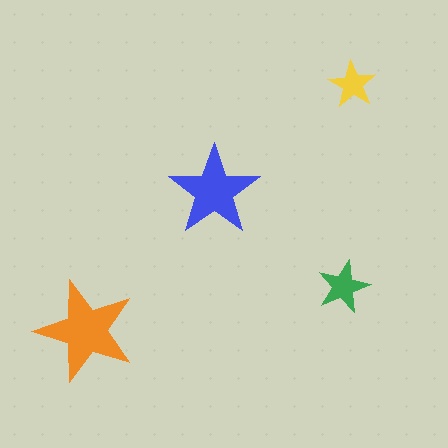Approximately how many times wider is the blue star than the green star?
About 1.5 times wider.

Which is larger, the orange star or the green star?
The orange one.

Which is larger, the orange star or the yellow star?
The orange one.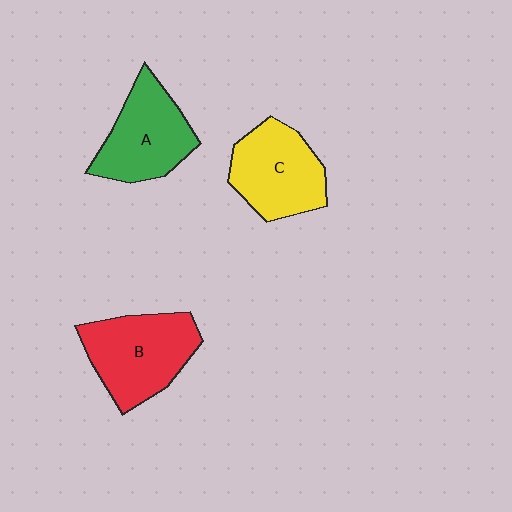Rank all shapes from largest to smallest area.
From largest to smallest: B (red), C (yellow), A (green).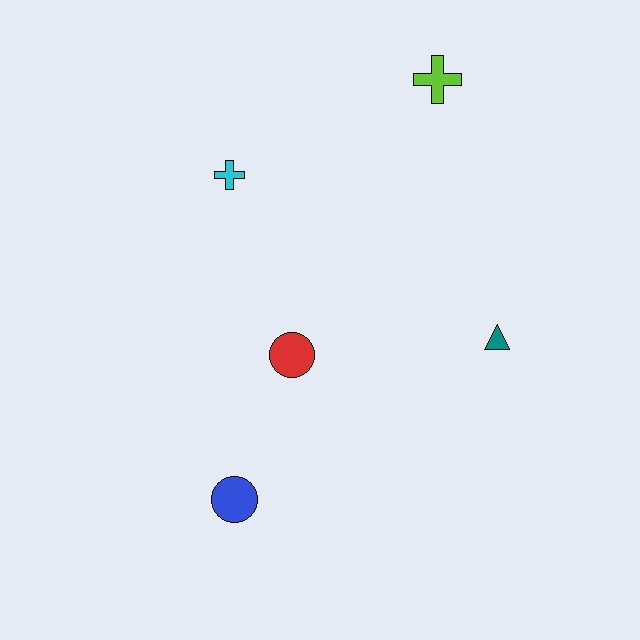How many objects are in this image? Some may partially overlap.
There are 5 objects.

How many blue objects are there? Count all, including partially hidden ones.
There is 1 blue object.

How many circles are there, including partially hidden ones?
There are 2 circles.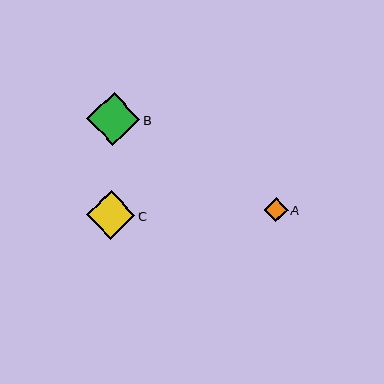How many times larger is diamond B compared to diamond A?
Diamond B is approximately 2.2 times the size of diamond A.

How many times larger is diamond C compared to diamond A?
Diamond C is approximately 2.0 times the size of diamond A.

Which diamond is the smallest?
Diamond A is the smallest with a size of approximately 24 pixels.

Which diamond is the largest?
Diamond B is the largest with a size of approximately 53 pixels.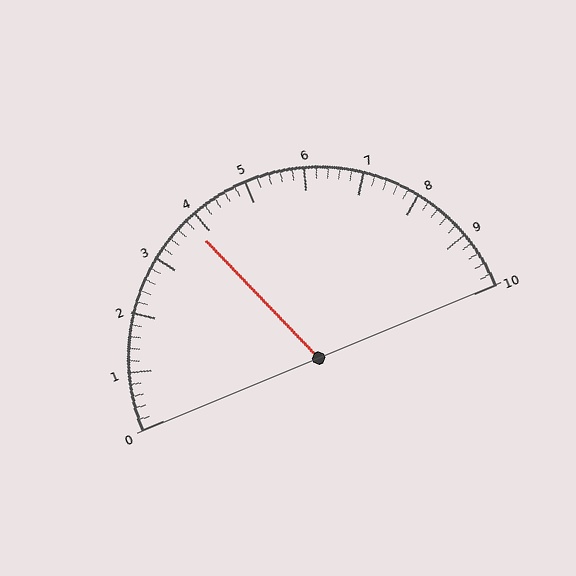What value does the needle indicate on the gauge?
The needle indicates approximately 3.8.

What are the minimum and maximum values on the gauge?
The gauge ranges from 0 to 10.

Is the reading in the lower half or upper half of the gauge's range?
The reading is in the lower half of the range (0 to 10).